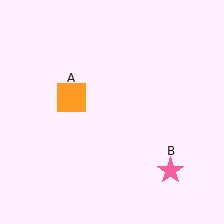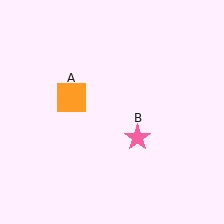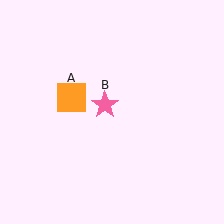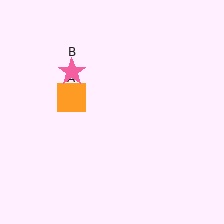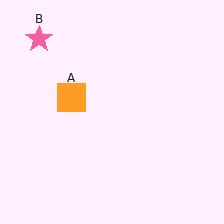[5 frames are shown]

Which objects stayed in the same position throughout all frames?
Orange square (object A) remained stationary.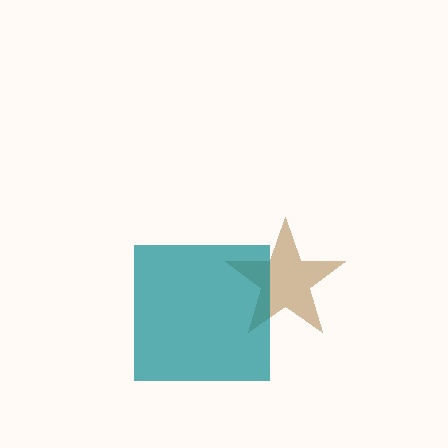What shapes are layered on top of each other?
The layered shapes are: a brown star, a teal square.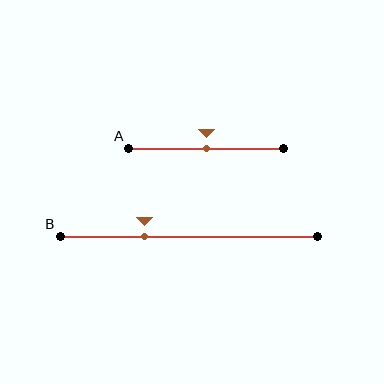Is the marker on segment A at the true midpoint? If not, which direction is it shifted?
Yes, the marker on segment A is at the true midpoint.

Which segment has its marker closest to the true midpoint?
Segment A has its marker closest to the true midpoint.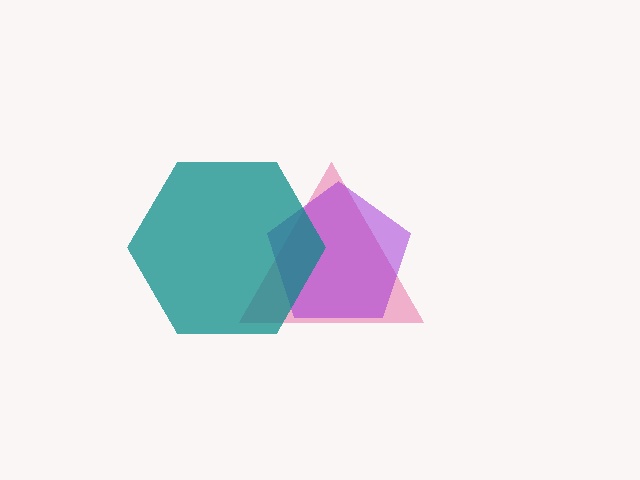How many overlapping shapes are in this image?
There are 3 overlapping shapes in the image.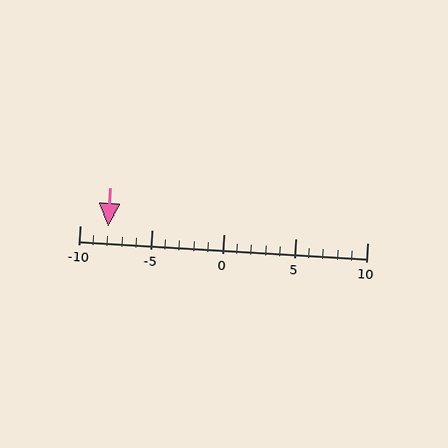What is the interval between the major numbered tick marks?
The major tick marks are spaced 5 units apart.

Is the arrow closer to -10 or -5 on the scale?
The arrow is closer to -10.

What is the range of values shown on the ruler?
The ruler shows values from -10 to 10.